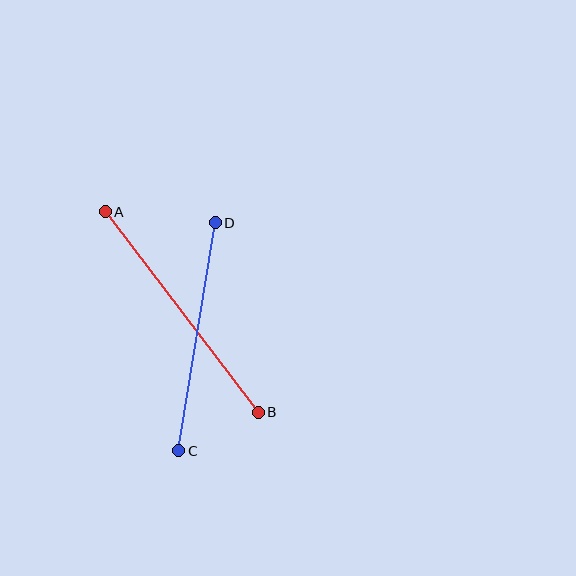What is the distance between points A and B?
The distance is approximately 252 pixels.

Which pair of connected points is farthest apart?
Points A and B are farthest apart.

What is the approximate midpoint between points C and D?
The midpoint is at approximately (197, 337) pixels.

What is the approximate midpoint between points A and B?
The midpoint is at approximately (182, 312) pixels.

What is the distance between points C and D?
The distance is approximately 231 pixels.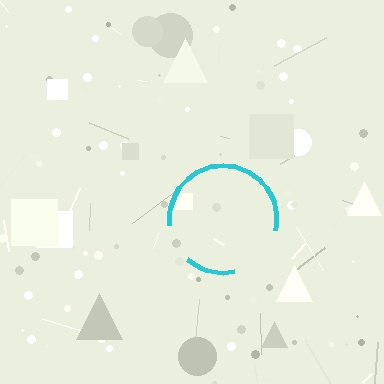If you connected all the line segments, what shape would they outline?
They would outline a circle.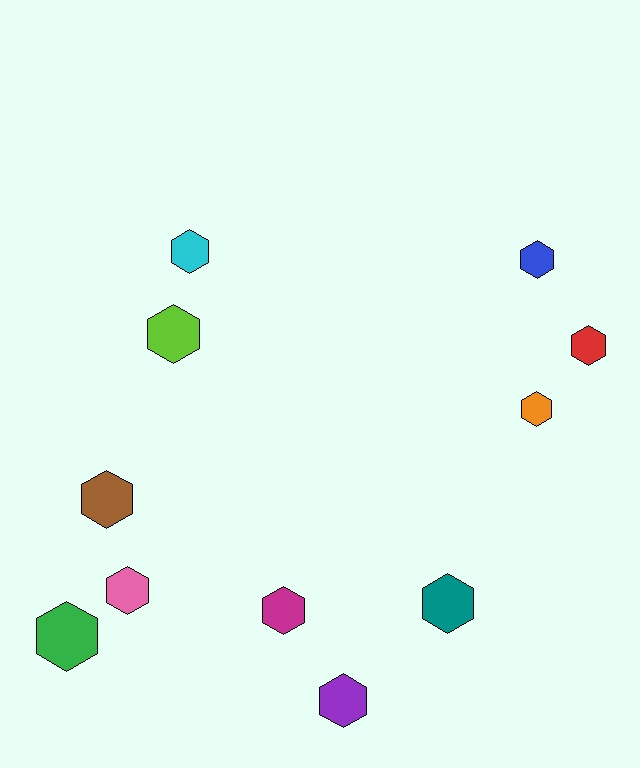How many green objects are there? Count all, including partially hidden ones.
There is 1 green object.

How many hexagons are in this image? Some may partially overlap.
There are 11 hexagons.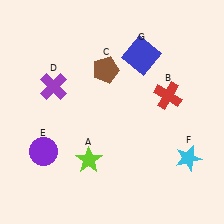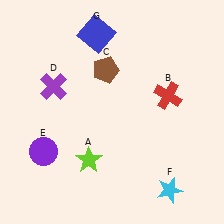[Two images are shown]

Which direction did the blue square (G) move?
The blue square (G) moved left.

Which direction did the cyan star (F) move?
The cyan star (F) moved down.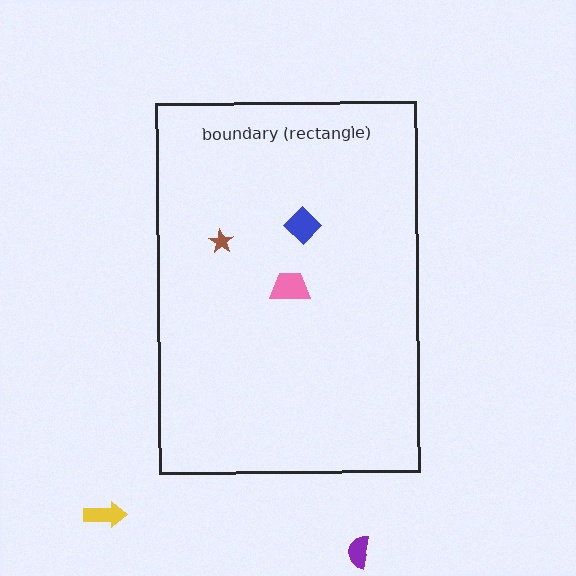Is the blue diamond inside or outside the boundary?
Inside.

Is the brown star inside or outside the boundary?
Inside.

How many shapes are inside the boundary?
3 inside, 2 outside.